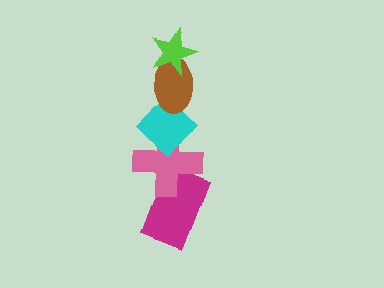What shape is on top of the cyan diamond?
The brown ellipse is on top of the cyan diamond.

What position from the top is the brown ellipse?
The brown ellipse is 2nd from the top.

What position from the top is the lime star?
The lime star is 1st from the top.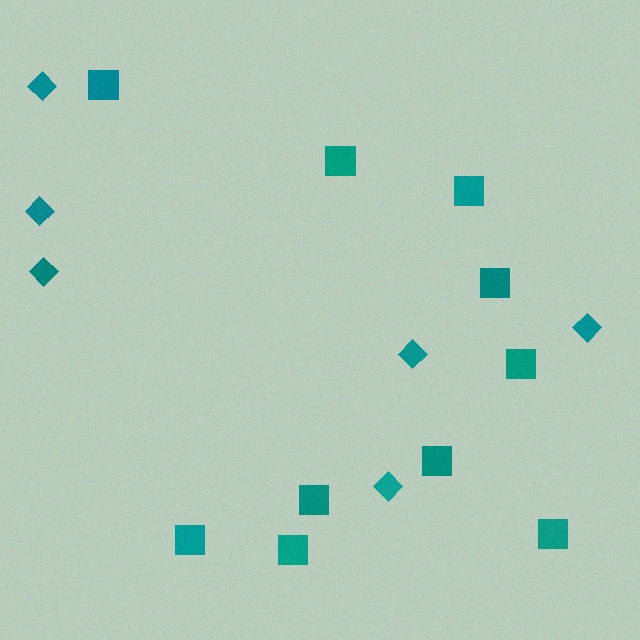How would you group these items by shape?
There are 2 groups: one group of diamonds (6) and one group of squares (10).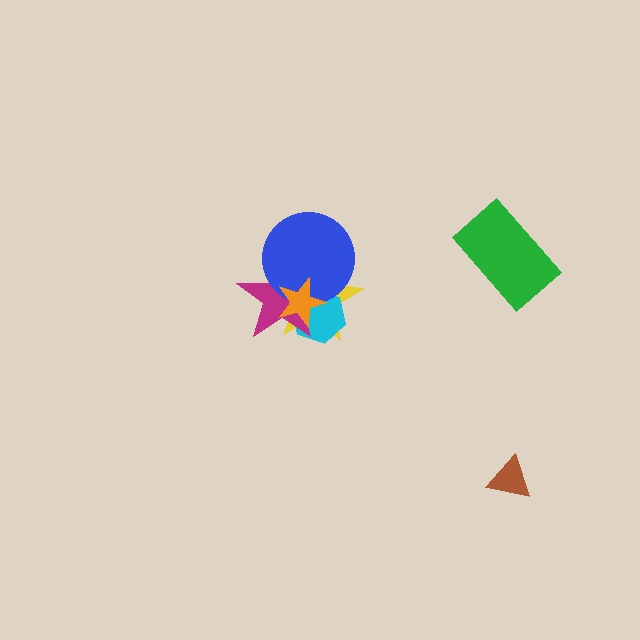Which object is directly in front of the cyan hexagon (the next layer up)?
The magenta star is directly in front of the cyan hexagon.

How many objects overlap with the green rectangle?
0 objects overlap with the green rectangle.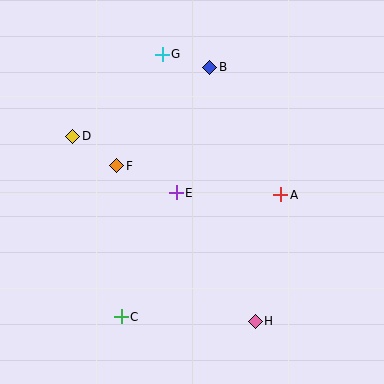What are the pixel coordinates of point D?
Point D is at (73, 136).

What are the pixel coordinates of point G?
Point G is at (162, 54).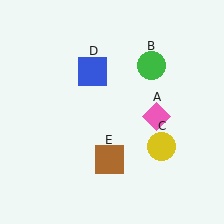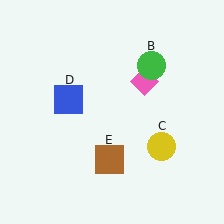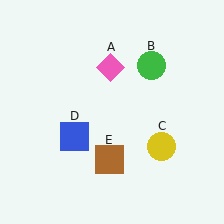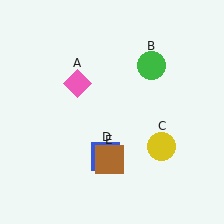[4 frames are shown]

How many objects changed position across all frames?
2 objects changed position: pink diamond (object A), blue square (object D).